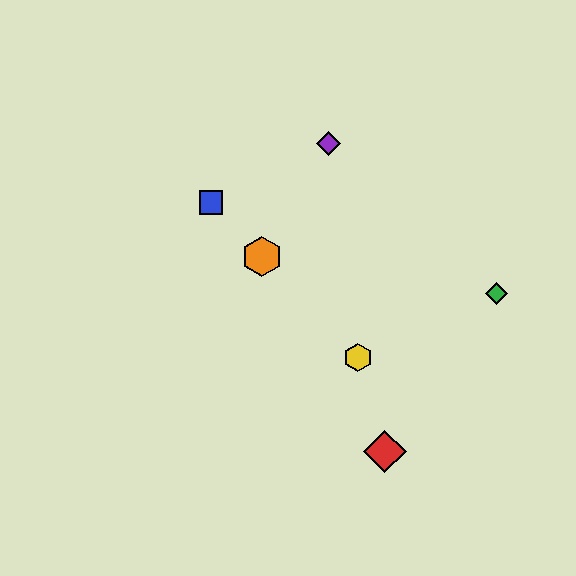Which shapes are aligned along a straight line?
The blue square, the yellow hexagon, the orange hexagon are aligned along a straight line.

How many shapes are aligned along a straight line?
3 shapes (the blue square, the yellow hexagon, the orange hexagon) are aligned along a straight line.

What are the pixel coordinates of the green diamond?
The green diamond is at (497, 293).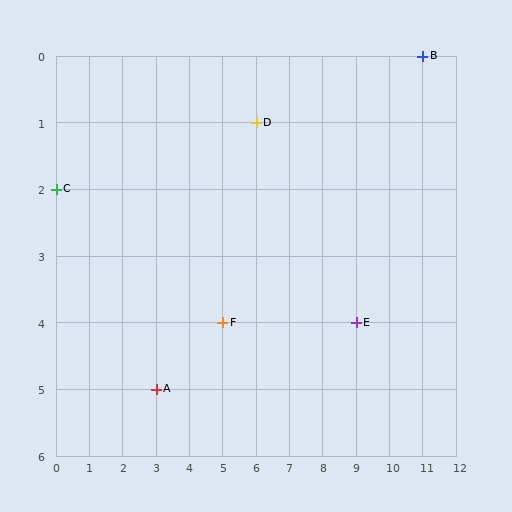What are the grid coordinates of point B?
Point B is at grid coordinates (11, 0).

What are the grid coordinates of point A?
Point A is at grid coordinates (3, 5).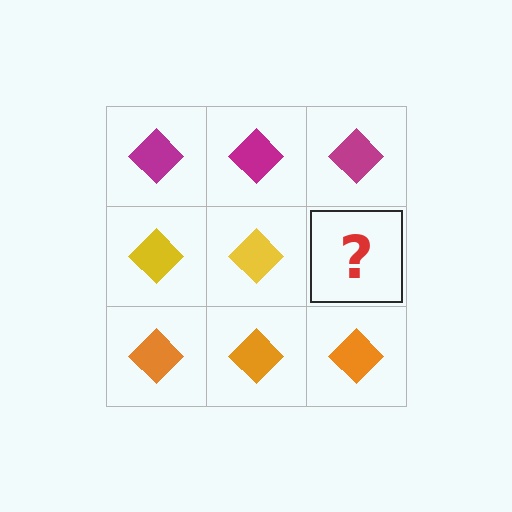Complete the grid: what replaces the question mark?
The question mark should be replaced with a yellow diamond.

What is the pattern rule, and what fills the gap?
The rule is that each row has a consistent color. The gap should be filled with a yellow diamond.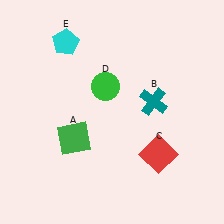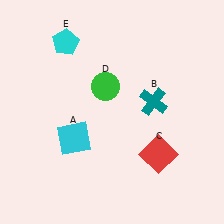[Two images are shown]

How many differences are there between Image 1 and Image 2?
There is 1 difference between the two images.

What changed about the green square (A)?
In Image 1, A is green. In Image 2, it changed to cyan.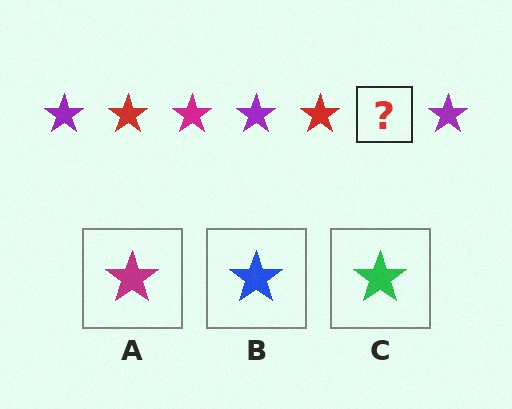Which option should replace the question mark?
Option A.